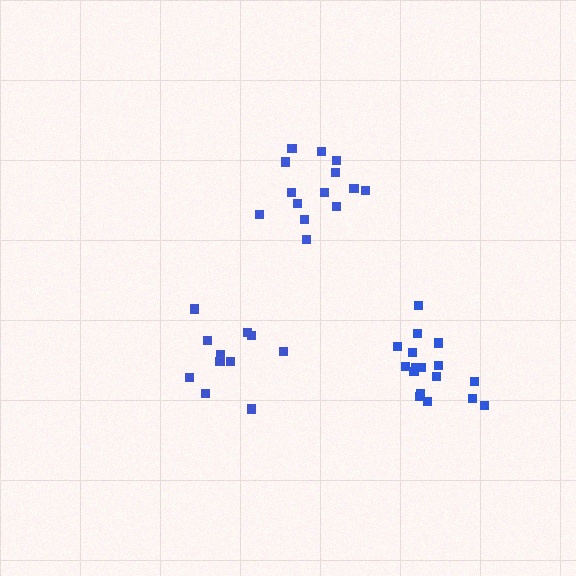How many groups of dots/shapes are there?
There are 3 groups.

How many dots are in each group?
Group 1: 11 dots, Group 2: 14 dots, Group 3: 17 dots (42 total).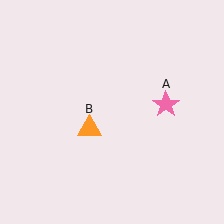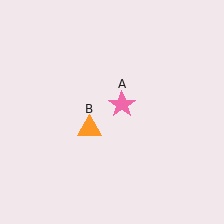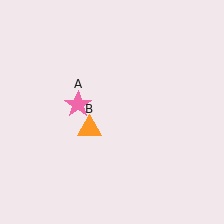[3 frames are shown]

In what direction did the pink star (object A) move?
The pink star (object A) moved left.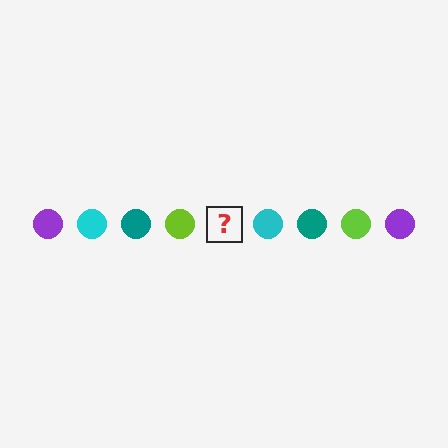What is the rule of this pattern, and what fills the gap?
The rule is that the pattern cycles through purple, cyan, teal, lime circles. The gap should be filled with a purple circle.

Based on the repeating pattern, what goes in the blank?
The blank should be a purple circle.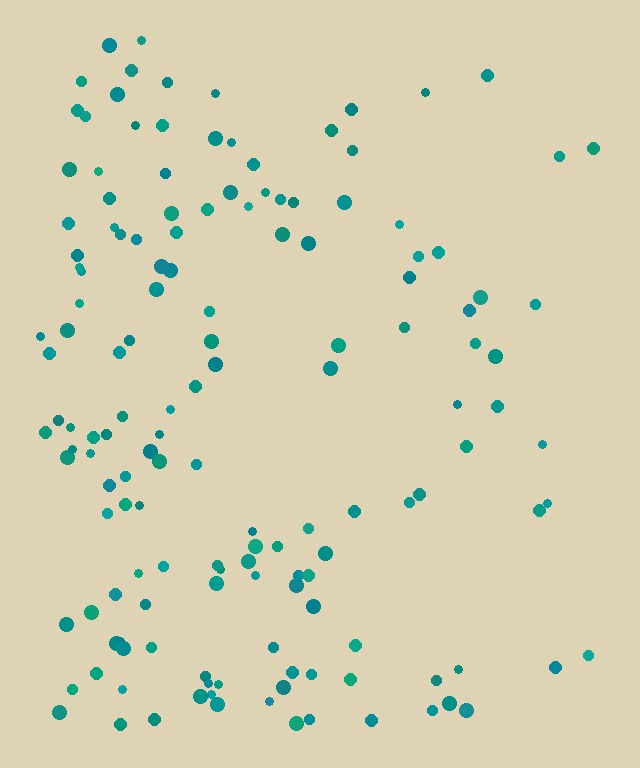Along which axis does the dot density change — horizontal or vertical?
Horizontal.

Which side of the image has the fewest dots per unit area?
The right.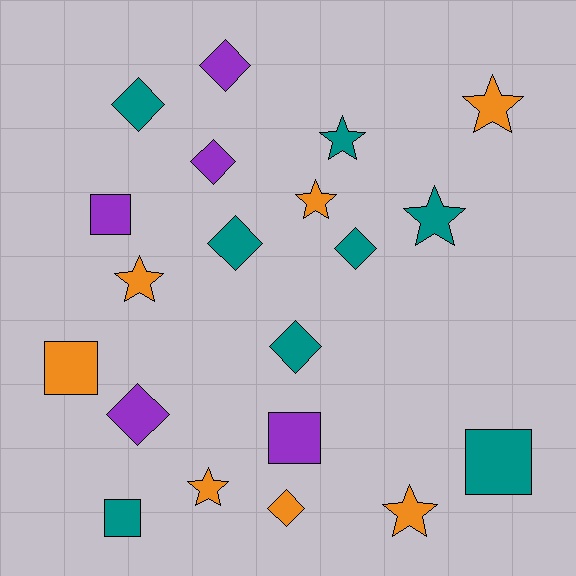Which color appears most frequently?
Teal, with 8 objects.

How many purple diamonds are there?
There are 3 purple diamonds.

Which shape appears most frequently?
Diamond, with 8 objects.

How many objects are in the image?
There are 20 objects.